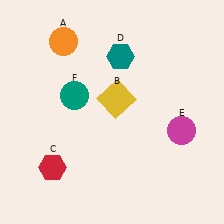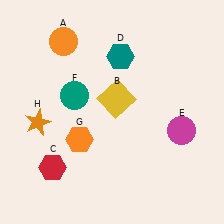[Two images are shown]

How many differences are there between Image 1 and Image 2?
There are 2 differences between the two images.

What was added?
An orange hexagon (G), an orange star (H) were added in Image 2.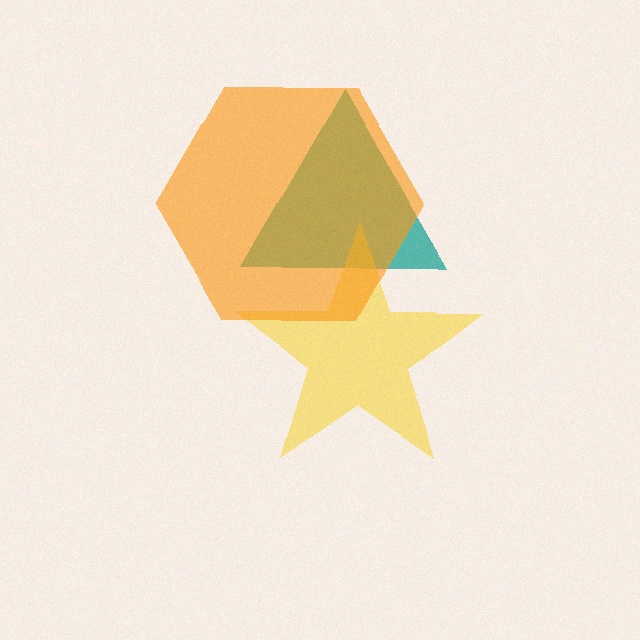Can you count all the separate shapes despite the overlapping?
Yes, there are 3 separate shapes.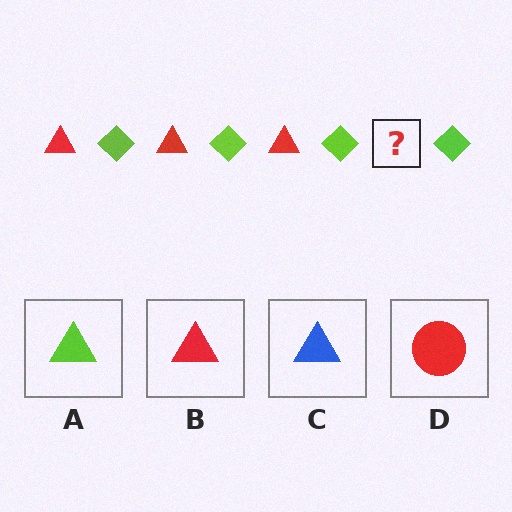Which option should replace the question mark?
Option B.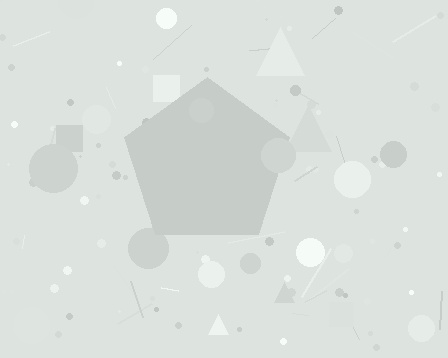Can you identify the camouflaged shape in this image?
The camouflaged shape is a pentagon.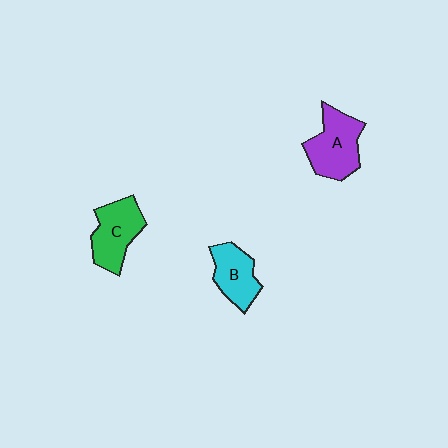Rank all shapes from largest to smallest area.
From largest to smallest: A (purple), C (green), B (cyan).